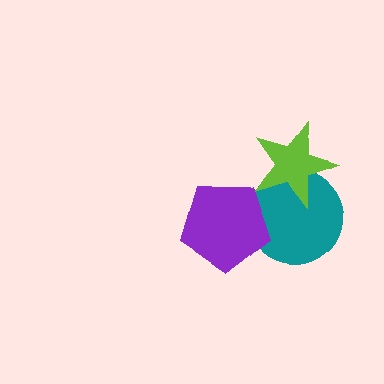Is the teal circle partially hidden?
Yes, it is partially covered by another shape.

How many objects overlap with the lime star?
1 object overlaps with the lime star.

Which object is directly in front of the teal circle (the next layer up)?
The lime star is directly in front of the teal circle.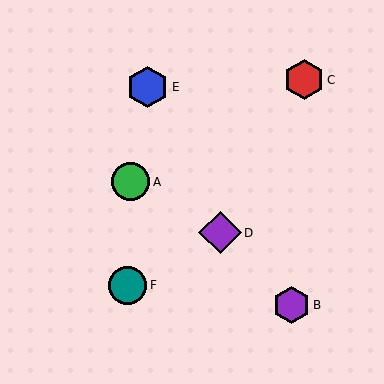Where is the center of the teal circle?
The center of the teal circle is at (127, 285).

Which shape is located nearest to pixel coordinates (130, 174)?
The green circle (labeled A) at (131, 182) is nearest to that location.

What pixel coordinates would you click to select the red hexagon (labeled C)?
Click at (304, 80) to select the red hexagon C.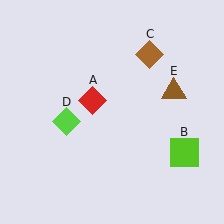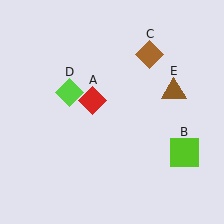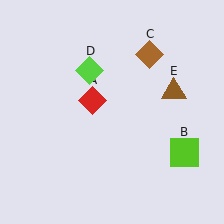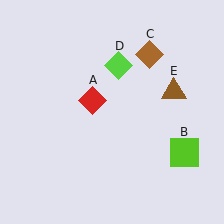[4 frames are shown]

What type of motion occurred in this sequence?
The lime diamond (object D) rotated clockwise around the center of the scene.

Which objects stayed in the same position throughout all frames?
Red diamond (object A) and lime square (object B) and brown diamond (object C) and brown triangle (object E) remained stationary.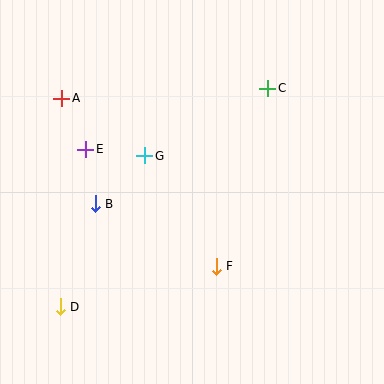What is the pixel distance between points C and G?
The distance between C and G is 140 pixels.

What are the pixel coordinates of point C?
Point C is at (268, 88).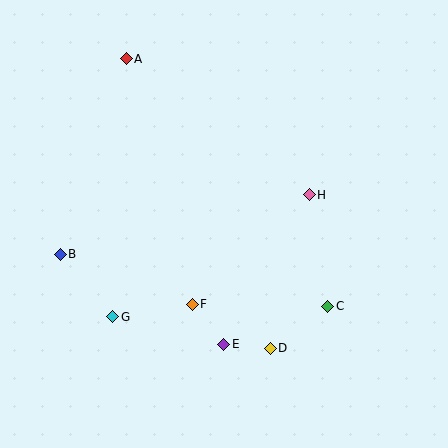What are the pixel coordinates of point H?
Point H is at (309, 195).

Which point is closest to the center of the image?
Point F at (192, 304) is closest to the center.